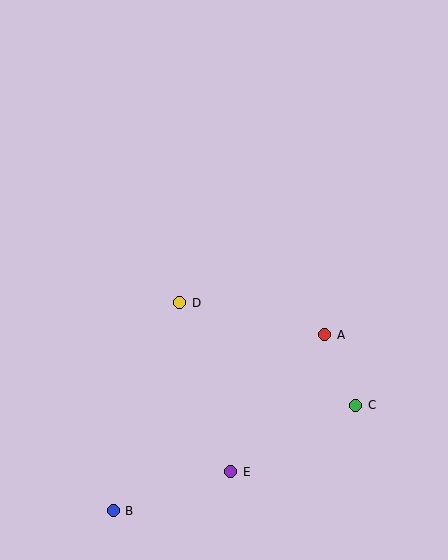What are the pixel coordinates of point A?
Point A is at (325, 335).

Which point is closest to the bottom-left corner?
Point B is closest to the bottom-left corner.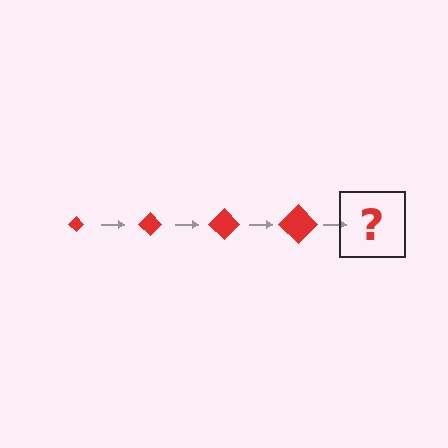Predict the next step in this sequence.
The next step is a red diamond, larger than the previous one.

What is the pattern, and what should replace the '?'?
The pattern is that the diamond gets progressively larger each step. The '?' should be a red diamond, larger than the previous one.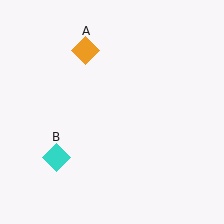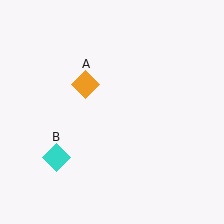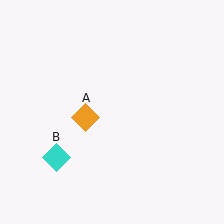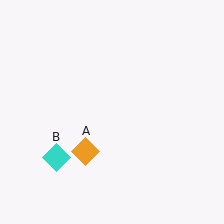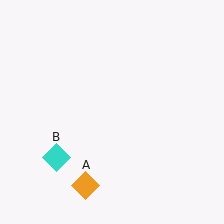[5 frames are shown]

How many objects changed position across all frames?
1 object changed position: orange diamond (object A).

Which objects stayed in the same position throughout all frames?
Cyan diamond (object B) remained stationary.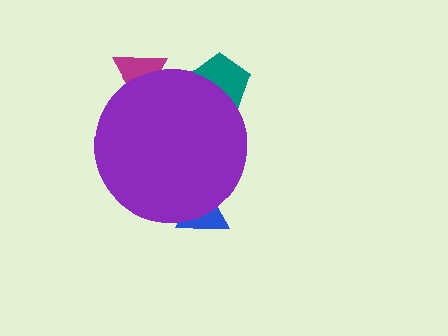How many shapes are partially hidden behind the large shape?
3 shapes are partially hidden.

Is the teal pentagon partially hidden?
Yes, the teal pentagon is partially hidden behind the purple circle.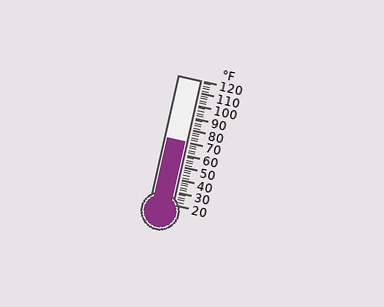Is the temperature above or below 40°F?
The temperature is above 40°F.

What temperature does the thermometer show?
The thermometer shows approximately 70°F.